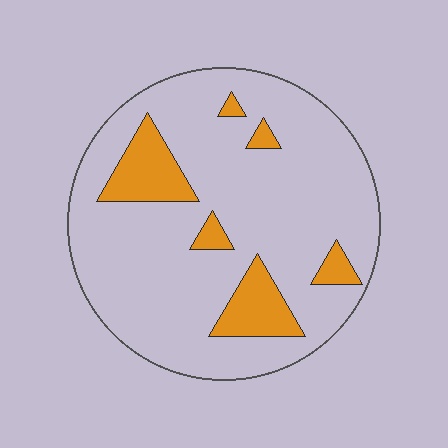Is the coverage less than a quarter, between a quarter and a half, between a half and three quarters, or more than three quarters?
Less than a quarter.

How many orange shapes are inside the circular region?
6.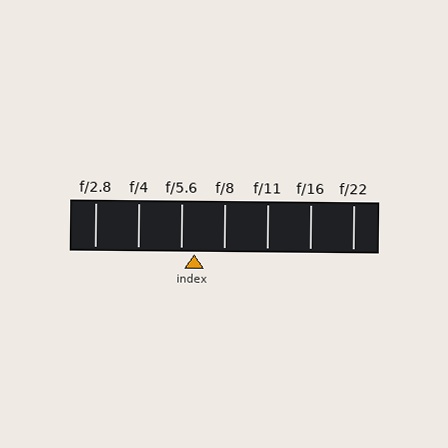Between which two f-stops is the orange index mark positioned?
The index mark is between f/5.6 and f/8.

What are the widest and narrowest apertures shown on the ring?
The widest aperture shown is f/2.8 and the narrowest is f/22.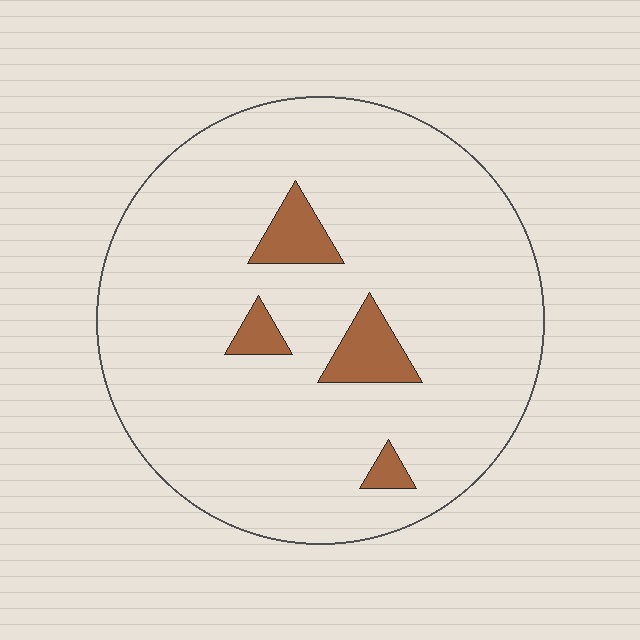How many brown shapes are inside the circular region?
4.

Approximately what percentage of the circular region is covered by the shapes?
Approximately 10%.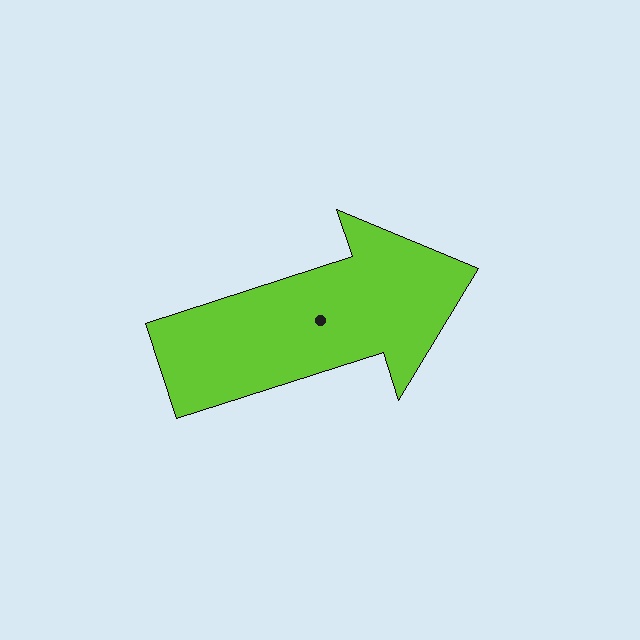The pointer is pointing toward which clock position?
Roughly 2 o'clock.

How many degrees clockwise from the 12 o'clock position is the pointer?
Approximately 72 degrees.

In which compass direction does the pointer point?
East.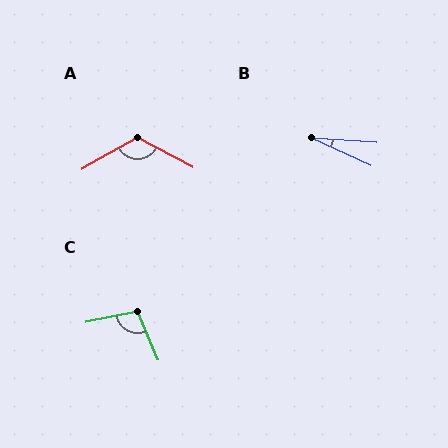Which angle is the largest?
A, at approximately 123 degrees.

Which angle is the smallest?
B, at approximately 21 degrees.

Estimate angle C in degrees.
Approximately 102 degrees.